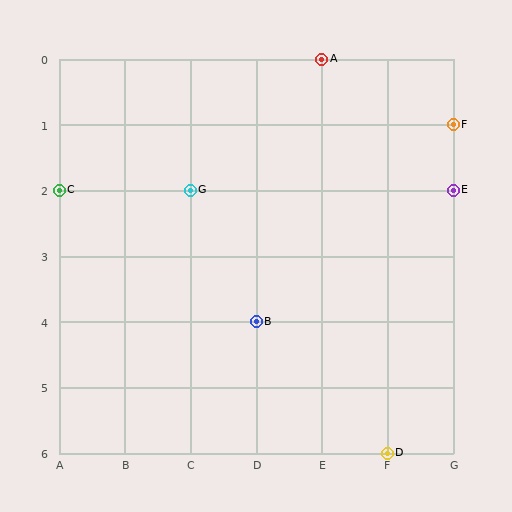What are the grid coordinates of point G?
Point G is at grid coordinates (C, 2).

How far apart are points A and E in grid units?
Points A and E are 2 columns and 2 rows apart (about 2.8 grid units diagonally).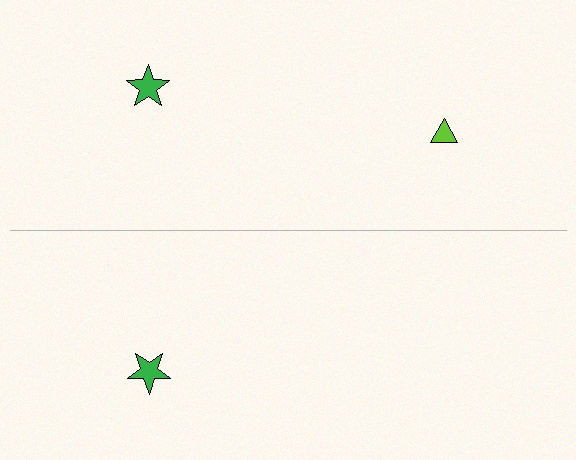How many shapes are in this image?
There are 3 shapes in this image.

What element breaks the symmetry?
A lime triangle is missing from the bottom side.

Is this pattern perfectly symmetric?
No, the pattern is not perfectly symmetric. A lime triangle is missing from the bottom side.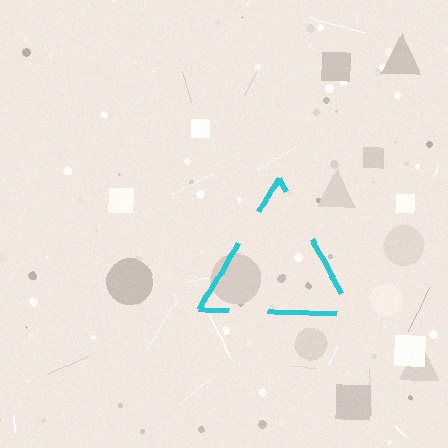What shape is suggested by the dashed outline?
The dashed outline suggests a triangle.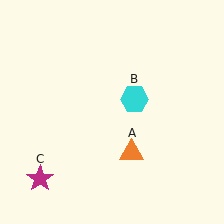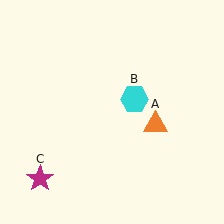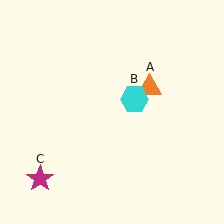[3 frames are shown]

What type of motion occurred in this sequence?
The orange triangle (object A) rotated counterclockwise around the center of the scene.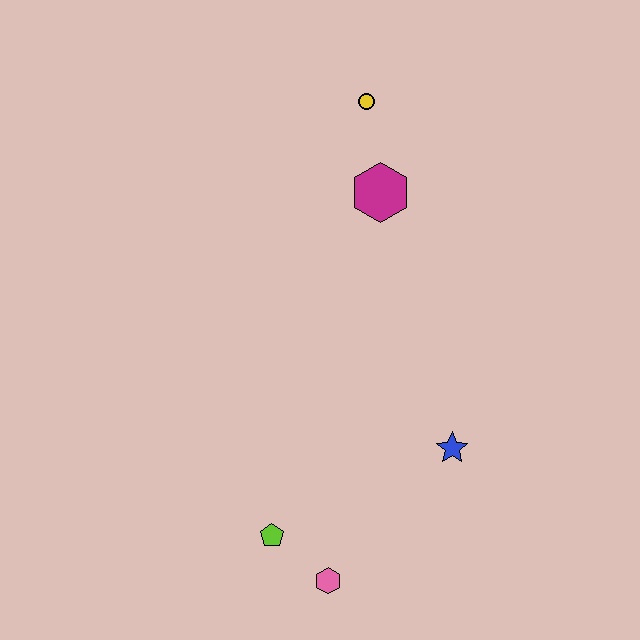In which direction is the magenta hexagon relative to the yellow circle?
The magenta hexagon is below the yellow circle.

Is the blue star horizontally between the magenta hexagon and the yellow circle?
No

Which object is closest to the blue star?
The pink hexagon is closest to the blue star.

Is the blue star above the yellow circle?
No